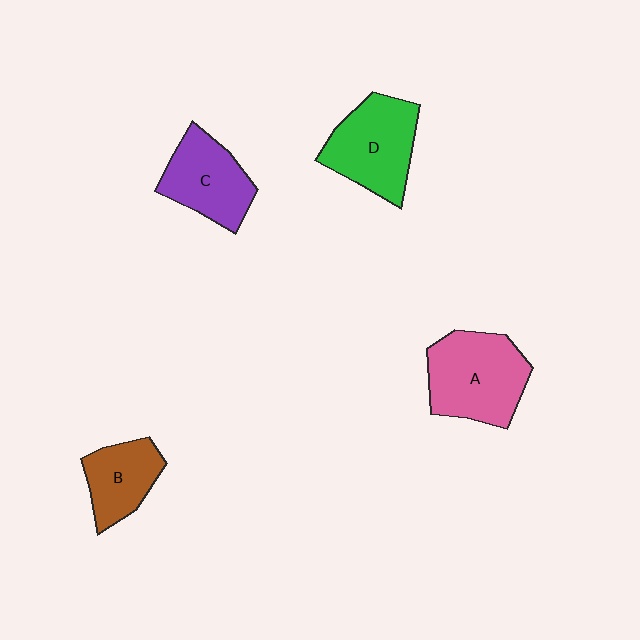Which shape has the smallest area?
Shape B (brown).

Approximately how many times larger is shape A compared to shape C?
Approximately 1.3 times.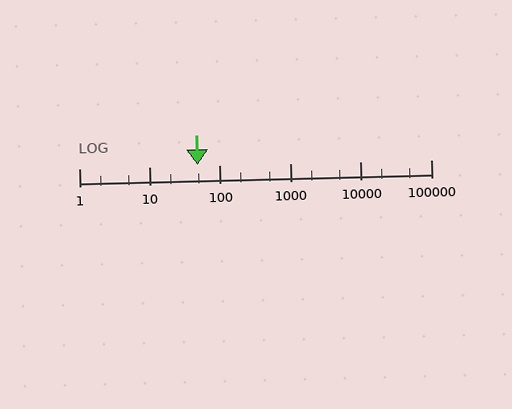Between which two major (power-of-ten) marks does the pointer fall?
The pointer is between 10 and 100.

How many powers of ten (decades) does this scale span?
The scale spans 5 decades, from 1 to 100000.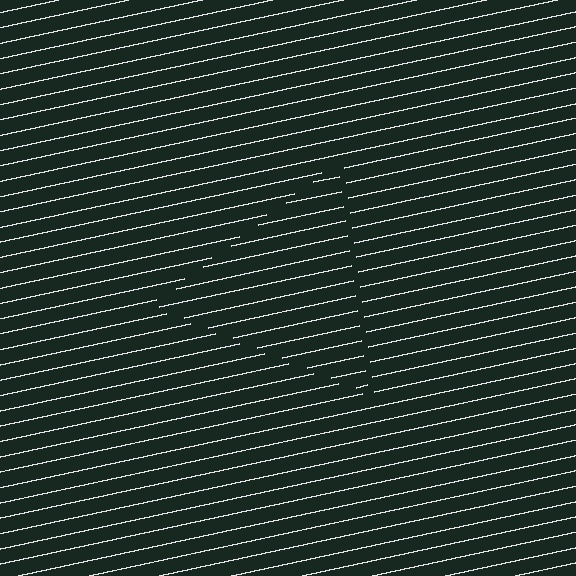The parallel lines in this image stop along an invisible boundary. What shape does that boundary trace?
An illusory triangle. The interior of the shape contains the same grating, shifted by half a period — the contour is defined by the phase discontinuity where line-ends from the inner and outer gratings abut.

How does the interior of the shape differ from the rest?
The interior of the shape contains the same grating, shifted by half a period — the contour is defined by the phase discontinuity where line-ends from the inner and outer gratings abut.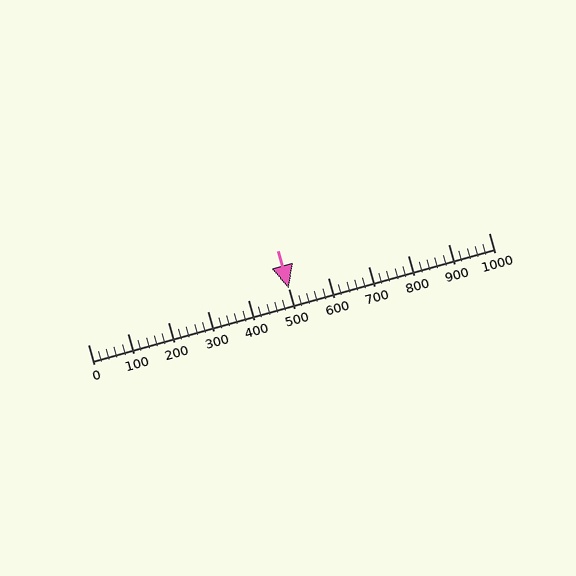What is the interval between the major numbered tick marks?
The major tick marks are spaced 100 units apart.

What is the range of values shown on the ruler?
The ruler shows values from 0 to 1000.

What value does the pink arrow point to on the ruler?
The pink arrow points to approximately 500.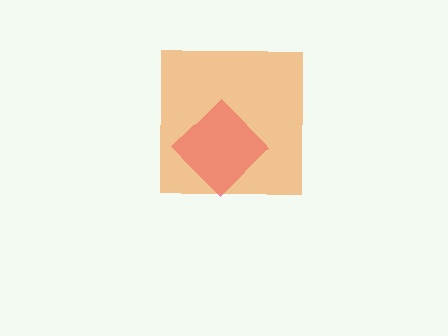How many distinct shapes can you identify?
There are 2 distinct shapes: a pink diamond, an orange square.